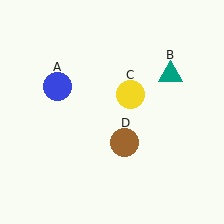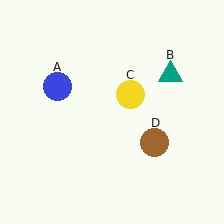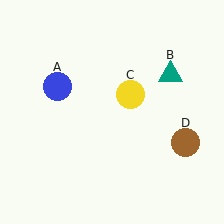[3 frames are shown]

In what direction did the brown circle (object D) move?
The brown circle (object D) moved right.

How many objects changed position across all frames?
1 object changed position: brown circle (object D).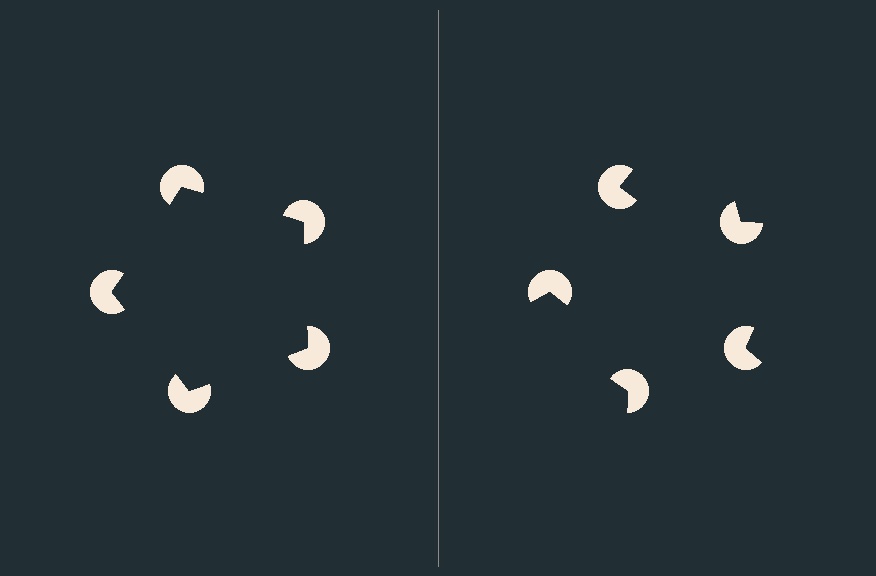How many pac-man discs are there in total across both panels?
10 — 5 on each side.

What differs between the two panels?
The pac-man discs are positioned identically on both sides; only the wedge orientations differ. On the left they align to a pentagon; on the right they are misaligned.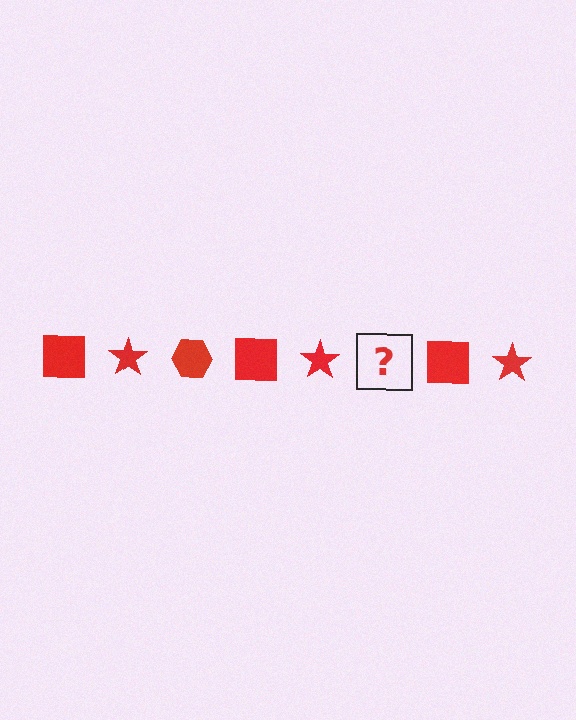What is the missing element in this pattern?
The missing element is a red hexagon.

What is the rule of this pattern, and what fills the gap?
The rule is that the pattern cycles through square, star, hexagon shapes in red. The gap should be filled with a red hexagon.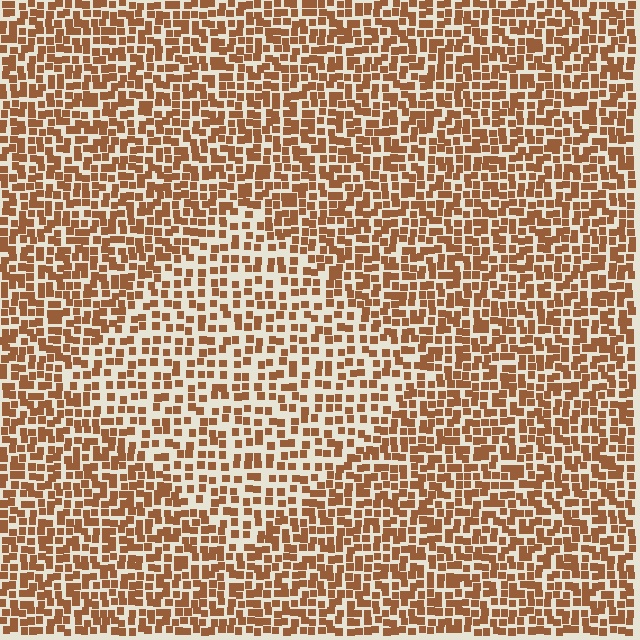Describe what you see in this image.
The image contains small brown elements arranged at two different densities. A diamond-shaped region is visible where the elements are less densely packed than the surrounding area.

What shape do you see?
I see a diamond.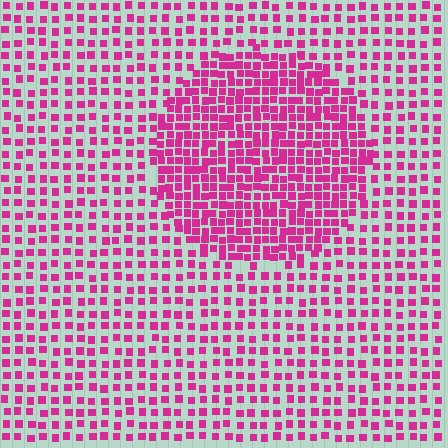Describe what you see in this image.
The image contains small magenta elements arranged at two different densities. A circle-shaped region is visible where the elements are more densely packed than the surrounding area.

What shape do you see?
I see a circle.